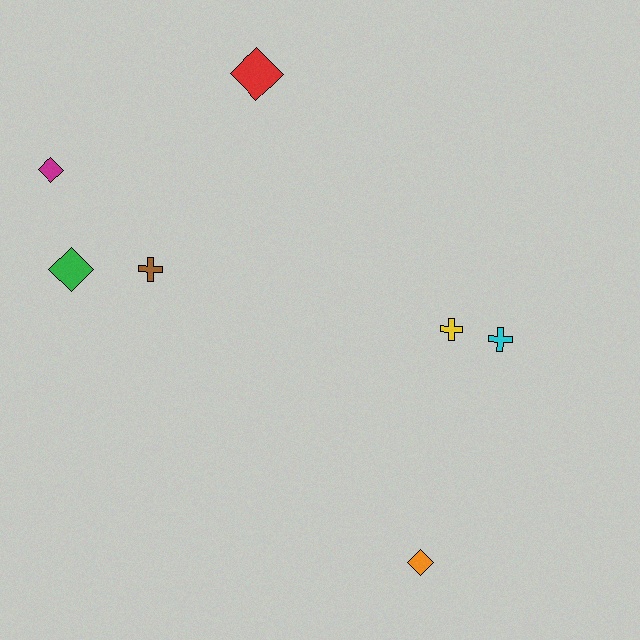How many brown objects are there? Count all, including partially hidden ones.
There is 1 brown object.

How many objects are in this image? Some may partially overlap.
There are 7 objects.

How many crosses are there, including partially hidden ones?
There are 3 crosses.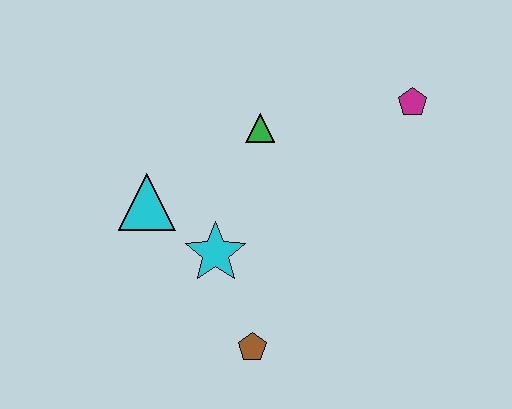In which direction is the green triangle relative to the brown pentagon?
The green triangle is above the brown pentagon.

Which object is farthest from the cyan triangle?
The magenta pentagon is farthest from the cyan triangle.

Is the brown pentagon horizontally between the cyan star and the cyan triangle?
No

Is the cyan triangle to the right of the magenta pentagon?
No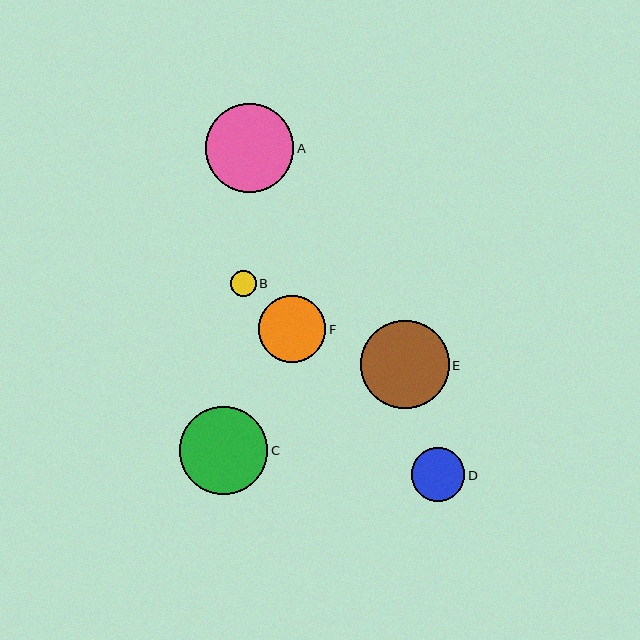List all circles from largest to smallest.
From largest to smallest: C, E, A, F, D, B.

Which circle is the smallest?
Circle B is the smallest with a size of approximately 25 pixels.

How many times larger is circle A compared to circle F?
Circle A is approximately 1.3 times the size of circle F.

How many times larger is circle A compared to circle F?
Circle A is approximately 1.3 times the size of circle F.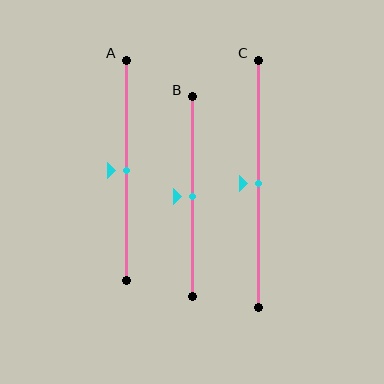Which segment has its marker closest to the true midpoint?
Segment A has its marker closest to the true midpoint.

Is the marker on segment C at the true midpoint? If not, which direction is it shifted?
Yes, the marker on segment C is at the true midpoint.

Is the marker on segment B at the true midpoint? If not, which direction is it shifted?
Yes, the marker on segment B is at the true midpoint.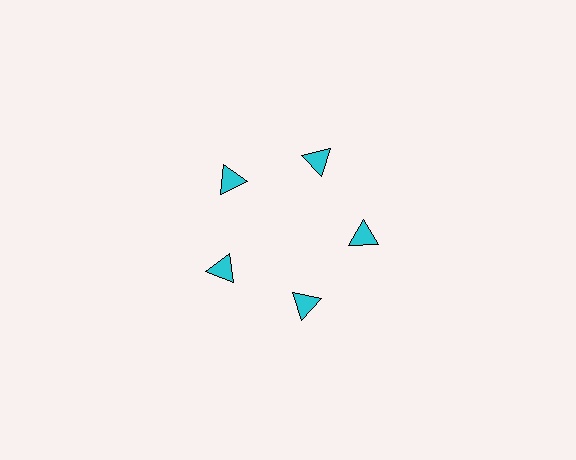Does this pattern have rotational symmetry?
Yes, this pattern has 5-fold rotational symmetry. It looks the same after rotating 72 degrees around the center.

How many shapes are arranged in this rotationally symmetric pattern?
There are 5 shapes, arranged in 5 groups of 1.